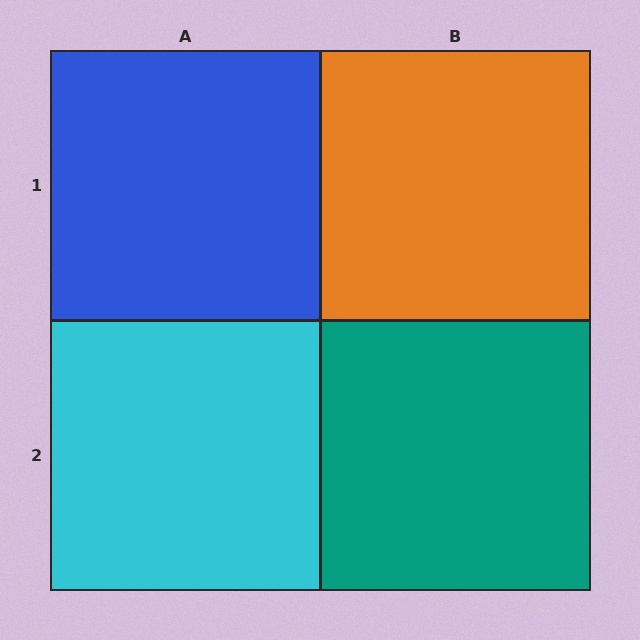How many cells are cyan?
1 cell is cyan.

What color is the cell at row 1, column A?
Blue.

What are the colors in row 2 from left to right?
Cyan, teal.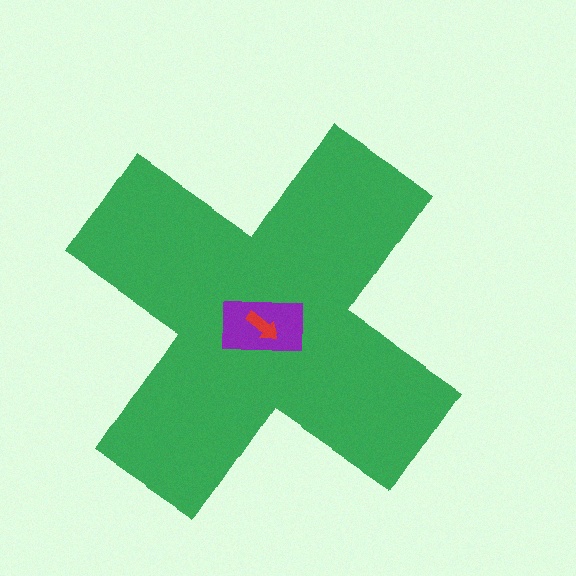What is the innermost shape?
The red arrow.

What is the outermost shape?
The green cross.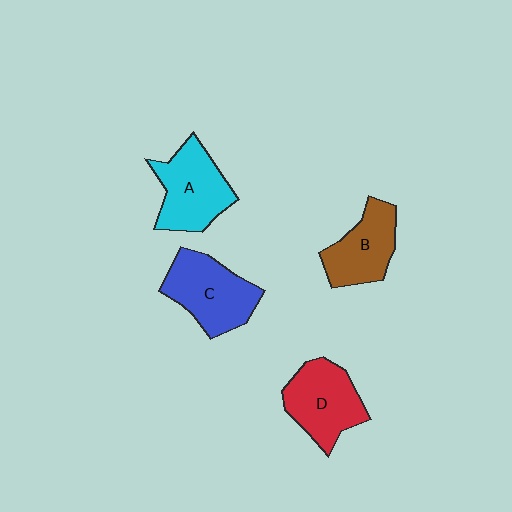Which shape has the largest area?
Shape C (blue).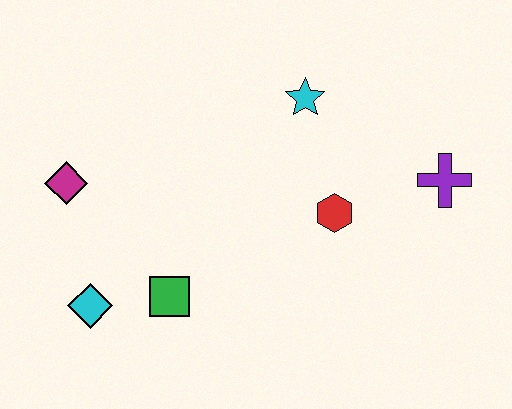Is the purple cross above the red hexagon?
Yes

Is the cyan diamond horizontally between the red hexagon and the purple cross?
No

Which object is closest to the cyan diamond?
The green square is closest to the cyan diamond.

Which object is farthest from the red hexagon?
The magenta diamond is farthest from the red hexagon.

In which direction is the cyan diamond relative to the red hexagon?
The cyan diamond is to the left of the red hexagon.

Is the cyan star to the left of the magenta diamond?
No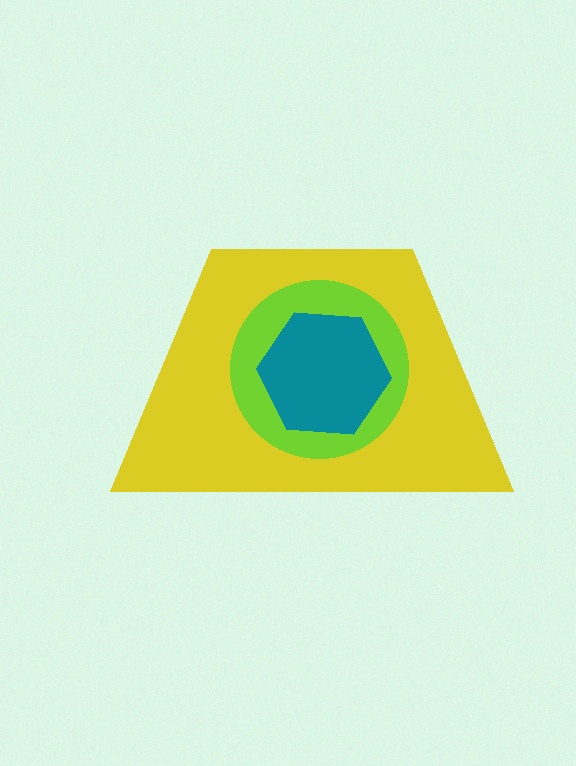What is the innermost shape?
The teal hexagon.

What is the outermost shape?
The yellow trapezoid.